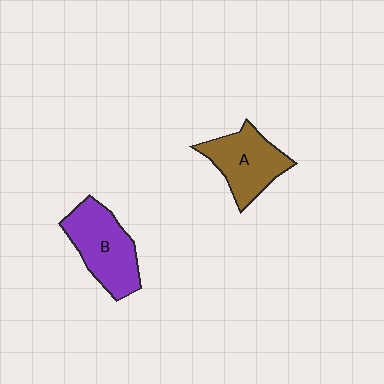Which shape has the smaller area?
Shape A (brown).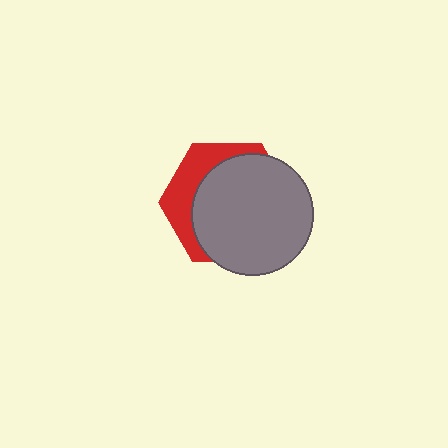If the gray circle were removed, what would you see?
You would see the complete red hexagon.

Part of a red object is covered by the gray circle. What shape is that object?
It is a hexagon.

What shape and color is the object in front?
The object in front is a gray circle.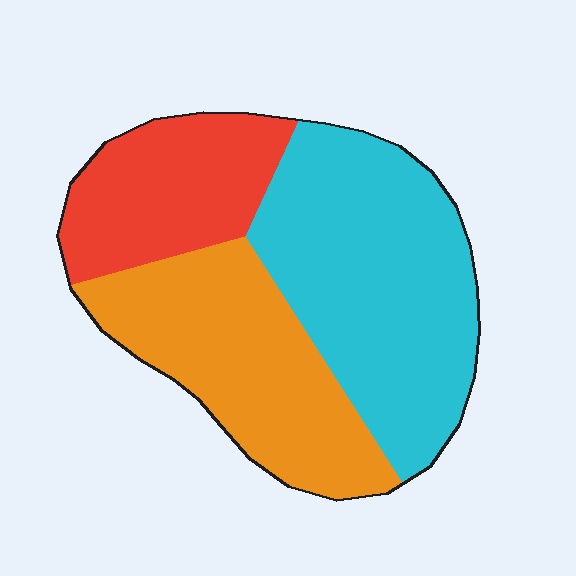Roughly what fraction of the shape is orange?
Orange covers about 35% of the shape.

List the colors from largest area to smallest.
From largest to smallest: cyan, orange, red.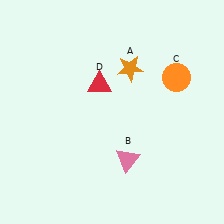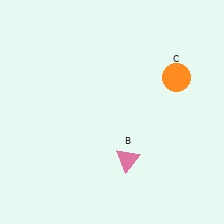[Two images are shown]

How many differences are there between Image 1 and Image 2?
There are 2 differences between the two images.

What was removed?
The orange star (A), the red triangle (D) were removed in Image 2.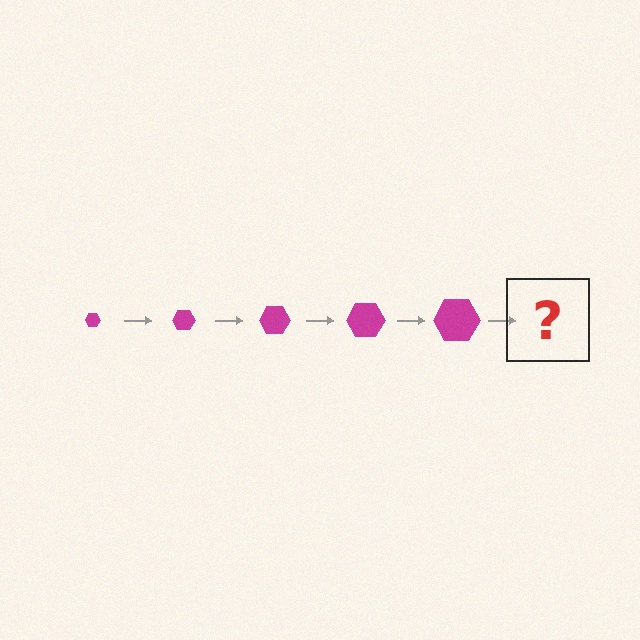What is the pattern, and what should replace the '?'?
The pattern is that the hexagon gets progressively larger each step. The '?' should be a magenta hexagon, larger than the previous one.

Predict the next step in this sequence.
The next step is a magenta hexagon, larger than the previous one.